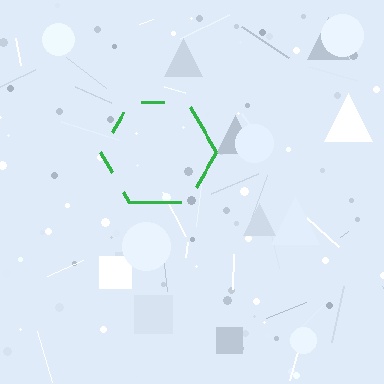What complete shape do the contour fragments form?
The contour fragments form a hexagon.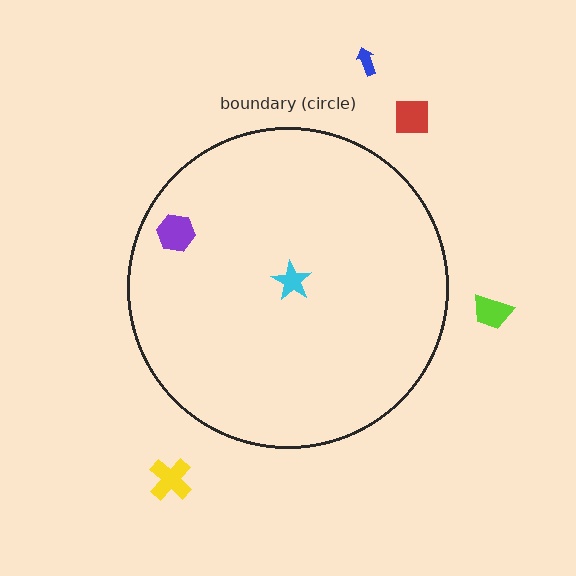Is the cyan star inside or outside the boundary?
Inside.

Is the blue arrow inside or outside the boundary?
Outside.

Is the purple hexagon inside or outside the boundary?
Inside.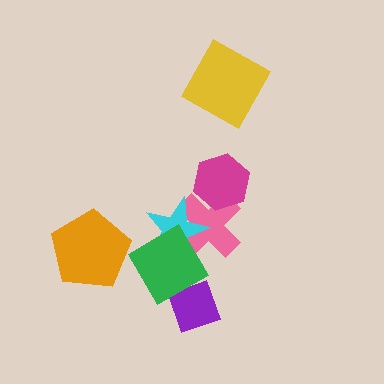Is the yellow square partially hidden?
No, no other shape covers it.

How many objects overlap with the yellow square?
0 objects overlap with the yellow square.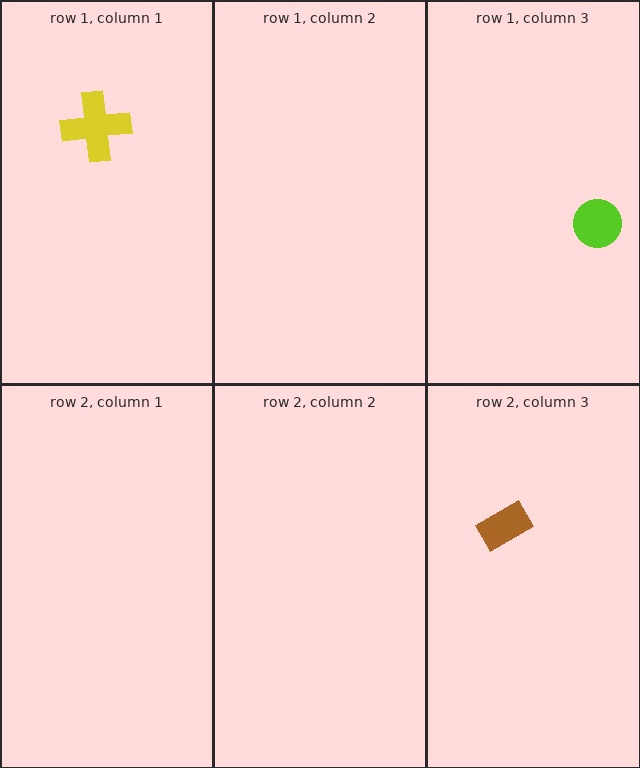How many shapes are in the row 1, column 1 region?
1.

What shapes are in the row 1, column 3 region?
The lime circle.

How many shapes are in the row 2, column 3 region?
1.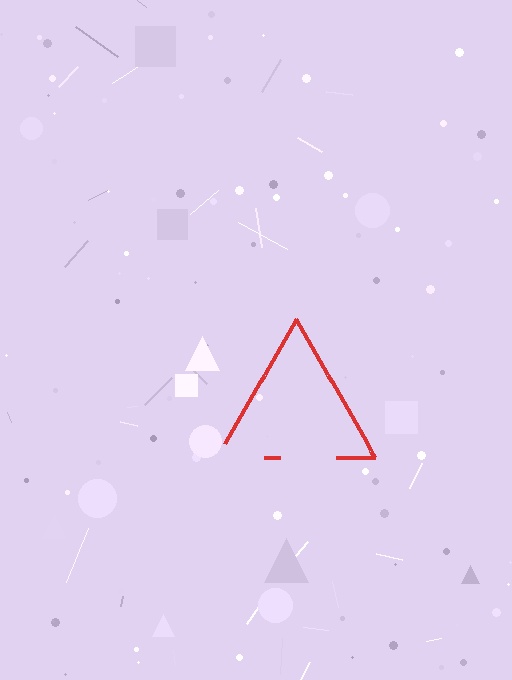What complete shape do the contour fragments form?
The contour fragments form a triangle.